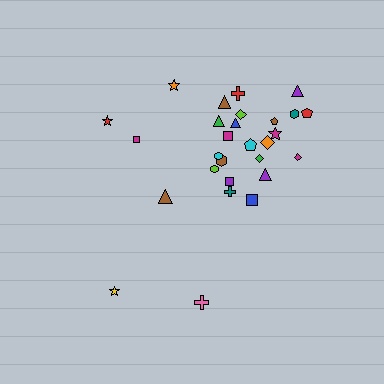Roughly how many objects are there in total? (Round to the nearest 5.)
Roughly 30 objects in total.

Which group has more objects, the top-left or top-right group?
The top-right group.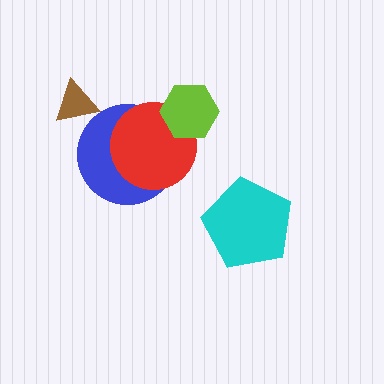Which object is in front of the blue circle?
The red circle is in front of the blue circle.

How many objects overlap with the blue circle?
1 object overlaps with the blue circle.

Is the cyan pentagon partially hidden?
No, no other shape covers it.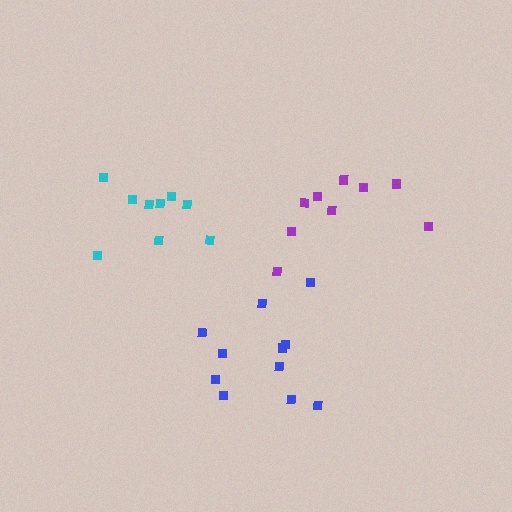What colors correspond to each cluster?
The clusters are colored: purple, blue, cyan.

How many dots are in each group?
Group 1: 9 dots, Group 2: 11 dots, Group 3: 9 dots (29 total).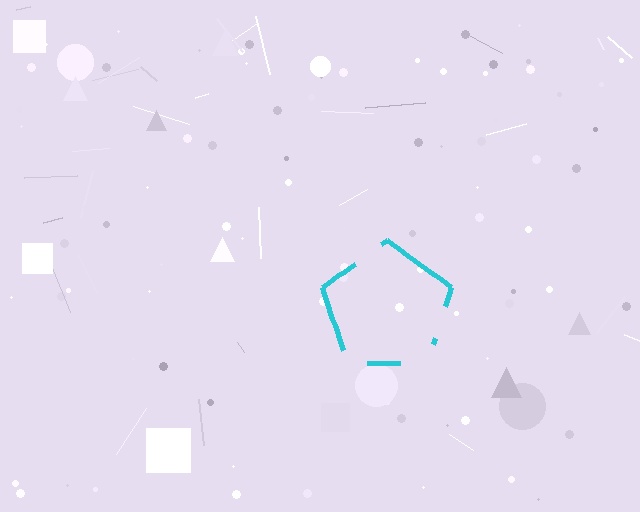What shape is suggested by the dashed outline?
The dashed outline suggests a pentagon.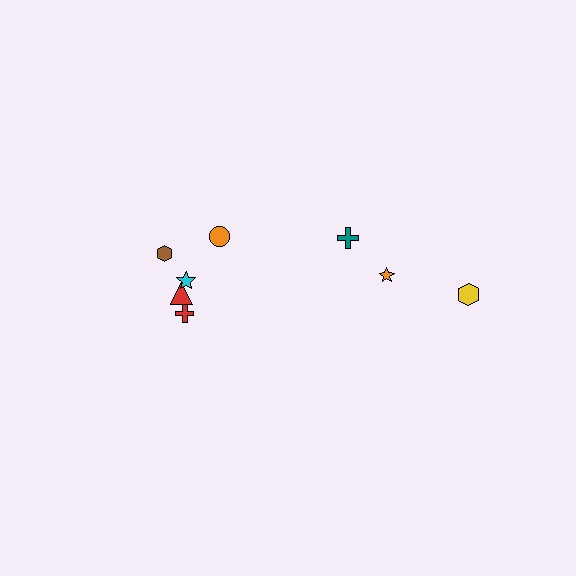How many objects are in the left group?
There are 5 objects.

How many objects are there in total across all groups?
There are 8 objects.